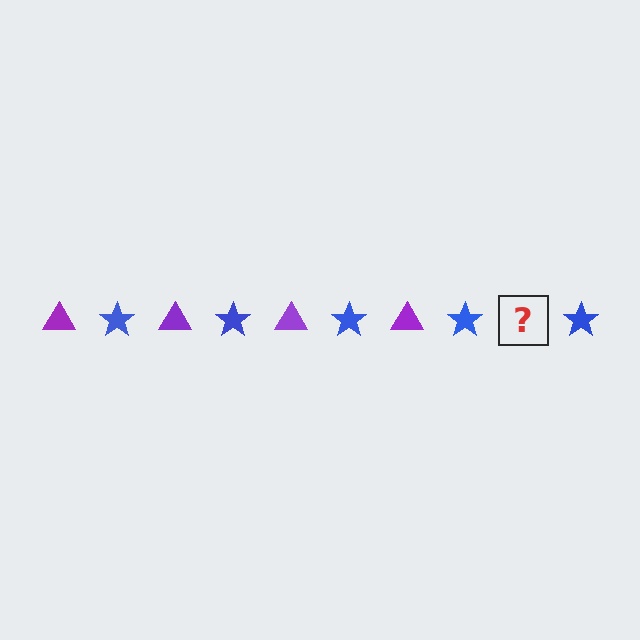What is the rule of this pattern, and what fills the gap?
The rule is that the pattern alternates between purple triangle and blue star. The gap should be filled with a purple triangle.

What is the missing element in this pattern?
The missing element is a purple triangle.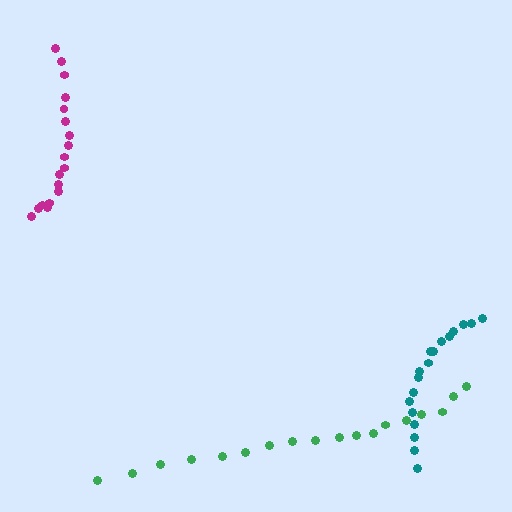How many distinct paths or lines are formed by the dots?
There are 3 distinct paths.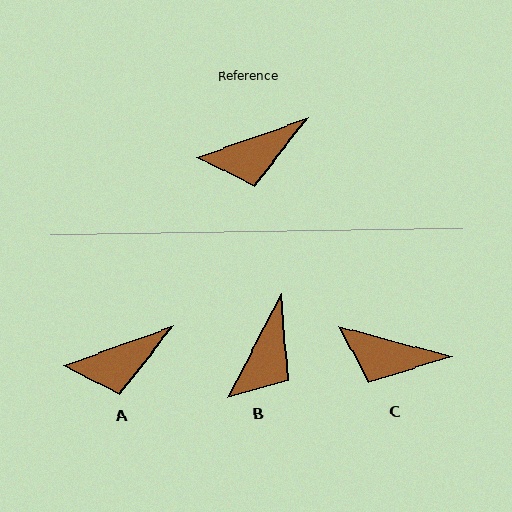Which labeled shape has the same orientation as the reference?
A.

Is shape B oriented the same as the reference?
No, it is off by about 43 degrees.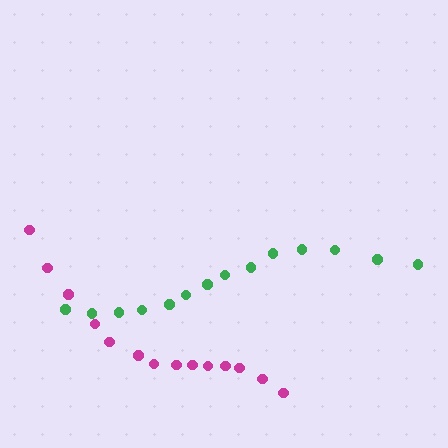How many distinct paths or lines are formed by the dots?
There are 2 distinct paths.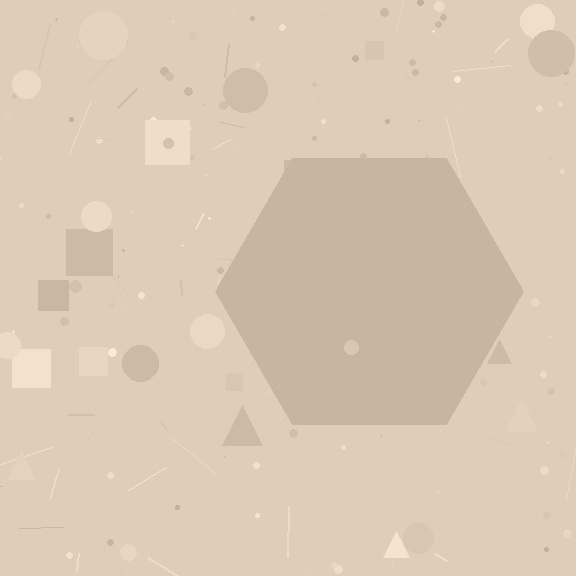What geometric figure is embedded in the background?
A hexagon is embedded in the background.